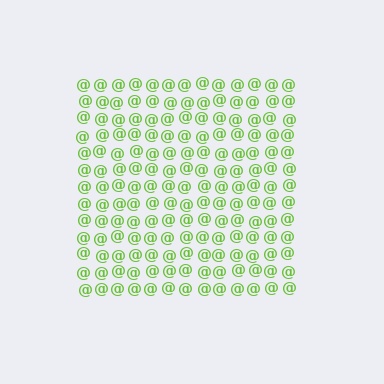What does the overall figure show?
The overall figure shows a square.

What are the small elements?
The small elements are at signs.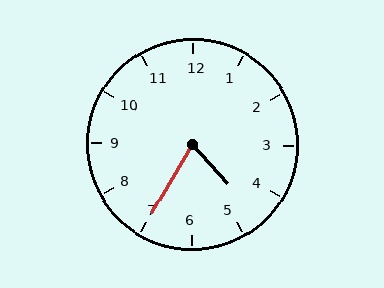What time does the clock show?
4:35.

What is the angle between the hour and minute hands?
Approximately 72 degrees.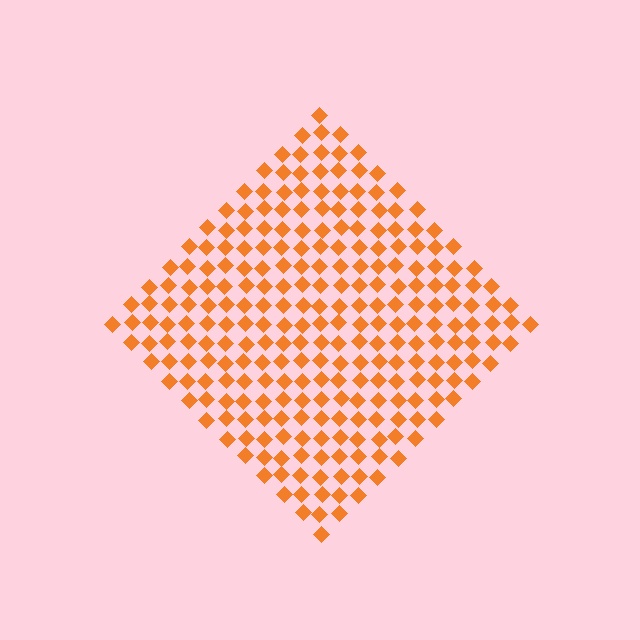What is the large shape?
The large shape is a diamond.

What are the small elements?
The small elements are diamonds.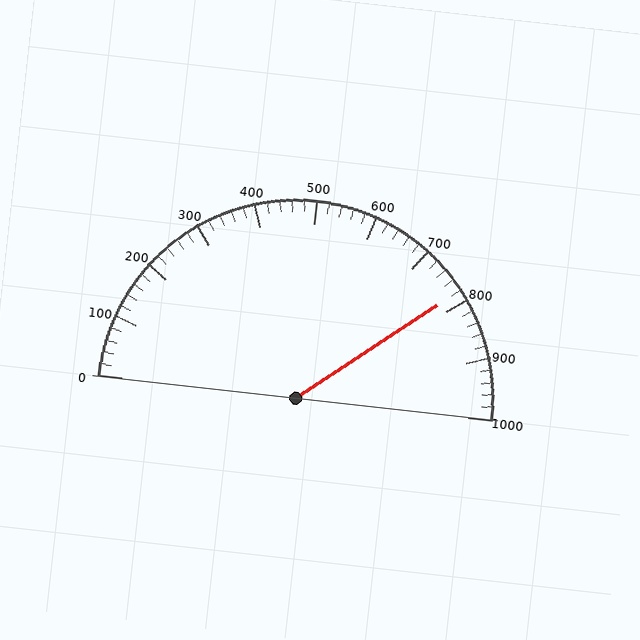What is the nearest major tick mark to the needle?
The nearest major tick mark is 800.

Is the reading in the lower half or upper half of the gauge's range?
The reading is in the upper half of the range (0 to 1000).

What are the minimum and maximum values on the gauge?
The gauge ranges from 0 to 1000.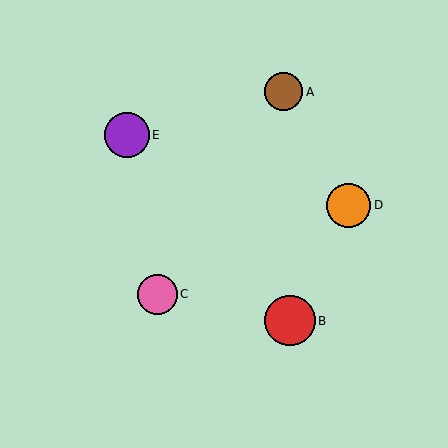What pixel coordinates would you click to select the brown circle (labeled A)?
Click at (284, 92) to select the brown circle A.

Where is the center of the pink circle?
The center of the pink circle is at (157, 294).